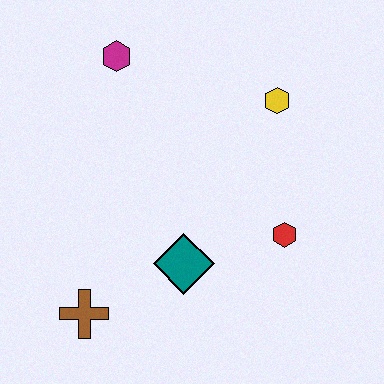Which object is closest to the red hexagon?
The teal diamond is closest to the red hexagon.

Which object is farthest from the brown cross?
The yellow hexagon is farthest from the brown cross.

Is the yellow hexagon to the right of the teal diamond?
Yes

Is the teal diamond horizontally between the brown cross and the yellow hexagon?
Yes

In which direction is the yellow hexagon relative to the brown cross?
The yellow hexagon is above the brown cross.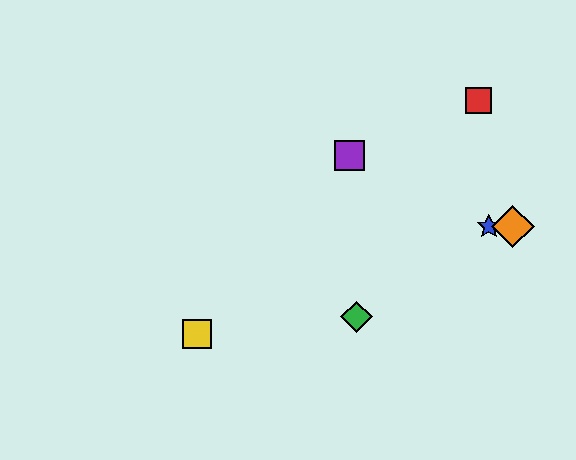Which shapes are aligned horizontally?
The blue star, the orange diamond are aligned horizontally.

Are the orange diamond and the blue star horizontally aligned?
Yes, both are at y≈226.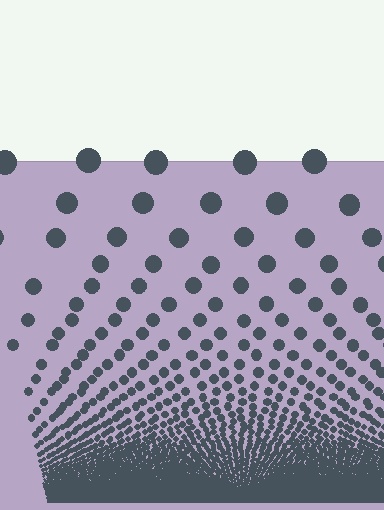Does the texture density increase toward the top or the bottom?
Density increases toward the bottom.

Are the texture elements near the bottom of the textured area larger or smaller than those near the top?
Smaller. The gradient is inverted — elements near the bottom are smaller and denser.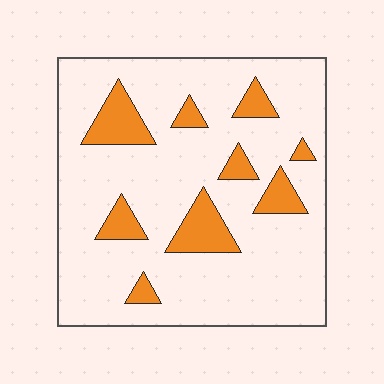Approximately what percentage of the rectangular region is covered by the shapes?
Approximately 15%.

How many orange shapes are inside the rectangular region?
9.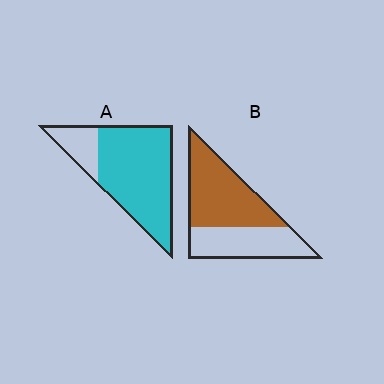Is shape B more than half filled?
Yes.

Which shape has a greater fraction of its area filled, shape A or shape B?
Shape A.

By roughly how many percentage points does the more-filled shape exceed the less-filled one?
By roughly 20 percentage points (A over B).